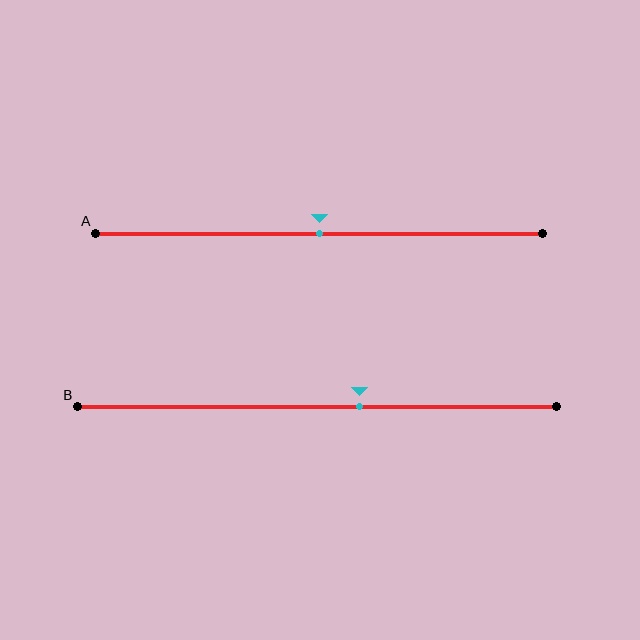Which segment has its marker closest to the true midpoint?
Segment A has its marker closest to the true midpoint.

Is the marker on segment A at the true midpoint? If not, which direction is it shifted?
Yes, the marker on segment A is at the true midpoint.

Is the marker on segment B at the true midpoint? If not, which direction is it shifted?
No, the marker on segment B is shifted to the right by about 9% of the segment length.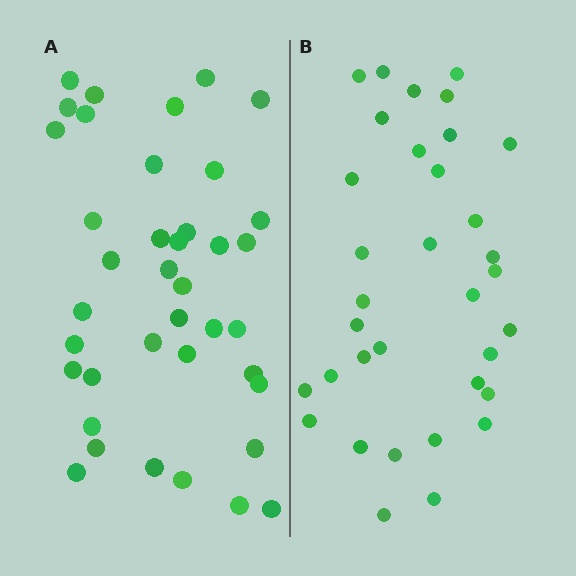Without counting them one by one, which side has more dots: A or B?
Region A (the left region) has more dots.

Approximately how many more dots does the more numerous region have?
Region A has about 5 more dots than region B.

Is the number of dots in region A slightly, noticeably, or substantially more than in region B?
Region A has only slightly more — the two regions are fairly close. The ratio is roughly 1.1 to 1.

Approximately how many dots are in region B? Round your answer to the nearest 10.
About 30 dots. (The exact count is 34, which rounds to 30.)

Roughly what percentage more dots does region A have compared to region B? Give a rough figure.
About 15% more.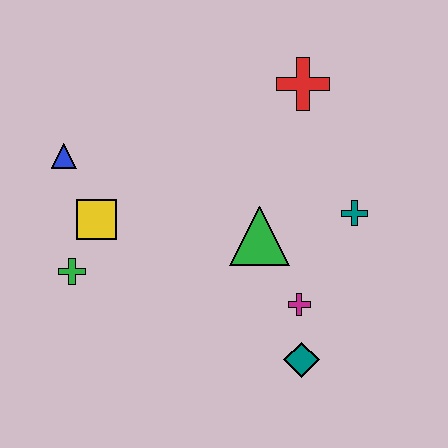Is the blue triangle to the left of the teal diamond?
Yes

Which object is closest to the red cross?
The teal cross is closest to the red cross.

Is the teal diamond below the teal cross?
Yes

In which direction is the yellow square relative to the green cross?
The yellow square is above the green cross.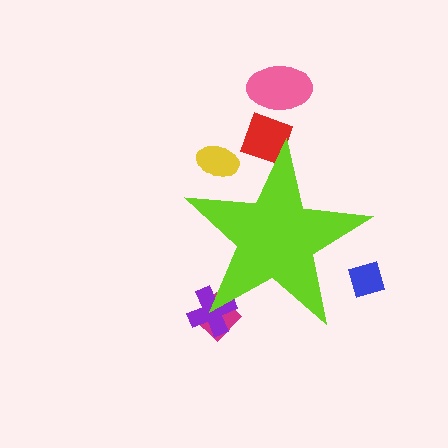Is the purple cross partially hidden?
Yes, the purple cross is partially hidden behind the lime star.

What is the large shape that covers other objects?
A lime star.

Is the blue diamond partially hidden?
Yes, the blue diamond is partially hidden behind the lime star.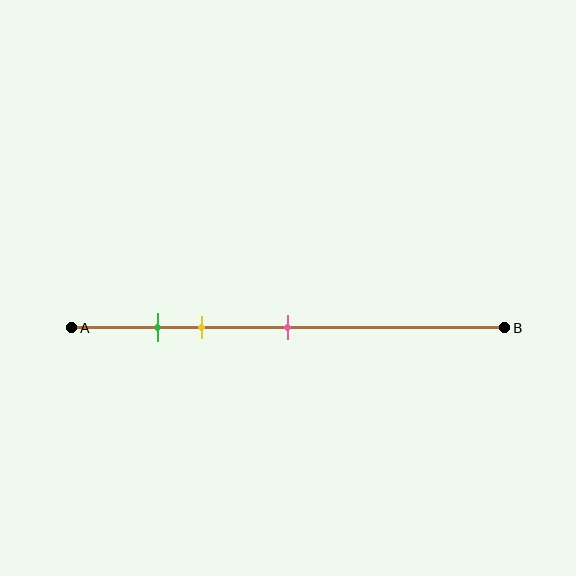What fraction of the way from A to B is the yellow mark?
The yellow mark is approximately 30% (0.3) of the way from A to B.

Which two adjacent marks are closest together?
The green and yellow marks are the closest adjacent pair.